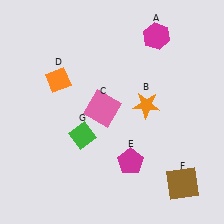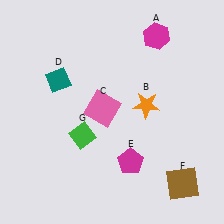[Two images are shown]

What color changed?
The diamond (D) changed from orange in Image 1 to teal in Image 2.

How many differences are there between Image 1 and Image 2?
There is 1 difference between the two images.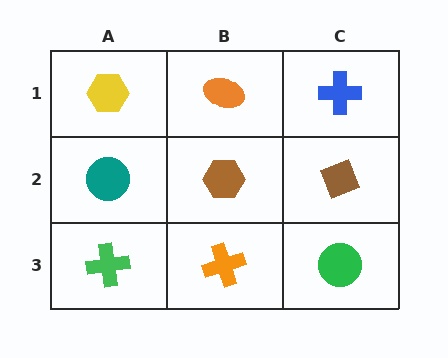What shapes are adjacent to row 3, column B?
A brown hexagon (row 2, column B), a green cross (row 3, column A), a green circle (row 3, column C).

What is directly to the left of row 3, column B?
A green cross.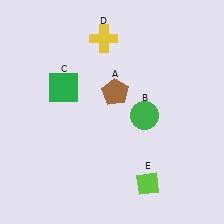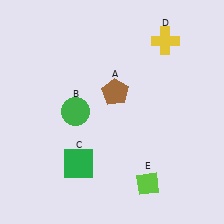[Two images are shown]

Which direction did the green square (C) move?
The green square (C) moved down.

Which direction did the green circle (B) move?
The green circle (B) moved left.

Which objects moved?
The objects that moved are: the green circle (B), the green square (C), the yellow cross (D).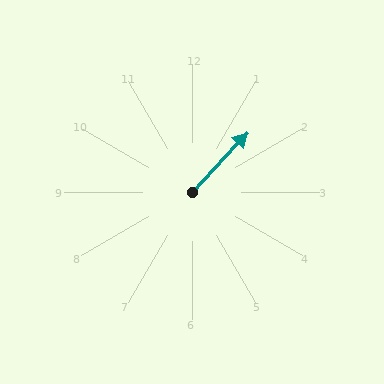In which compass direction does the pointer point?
Northeast.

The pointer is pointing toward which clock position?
Roughly 1 o'clock.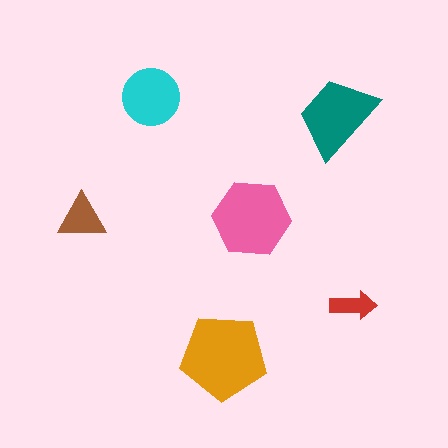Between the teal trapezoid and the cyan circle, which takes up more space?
The teal trapezoid.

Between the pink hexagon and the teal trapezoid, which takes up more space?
The pink hexagon.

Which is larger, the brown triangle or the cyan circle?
The cyan circle.